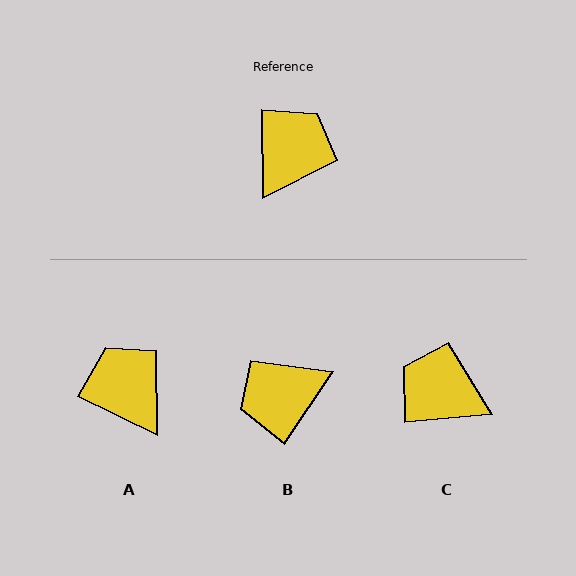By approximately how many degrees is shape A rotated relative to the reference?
Approximately 63 degrees counter-clockwise.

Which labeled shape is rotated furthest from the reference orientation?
B, about 145 degrees away.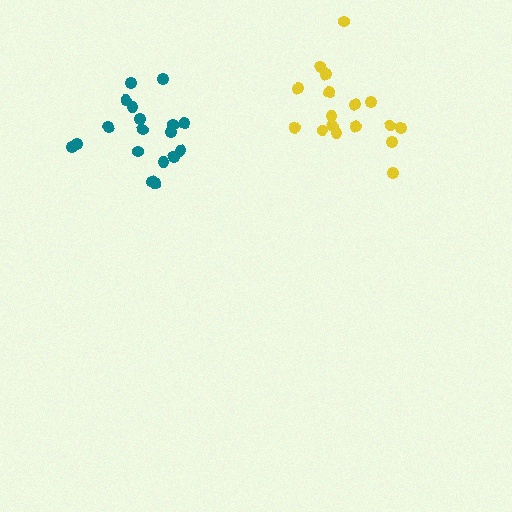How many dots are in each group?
Group 1: 18 dots, Group 2: 17 dots (35 total).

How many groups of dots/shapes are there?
There are 2 groups.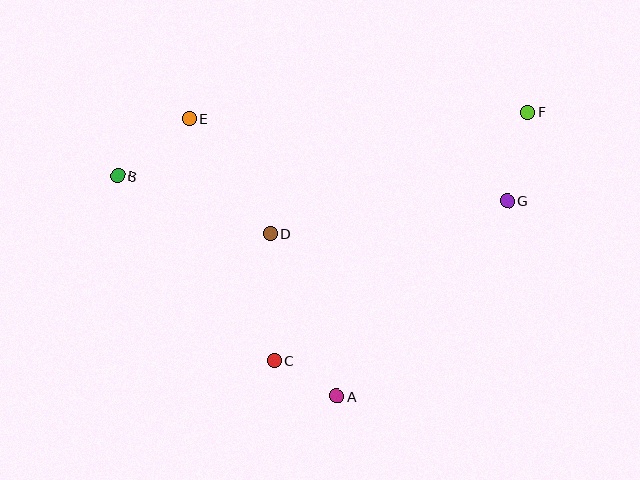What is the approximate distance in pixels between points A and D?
The distance between A and D is approximately 176 pixels.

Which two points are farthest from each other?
Points B and F are farthest from each other.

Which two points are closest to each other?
Points A and C are closest to each other.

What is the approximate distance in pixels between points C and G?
The distance between C and G is approximately 282 pixels.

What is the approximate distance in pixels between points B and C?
The distance between B and C is approximately 242 pixels.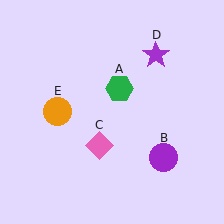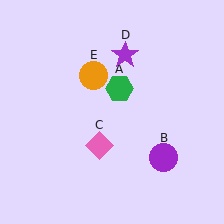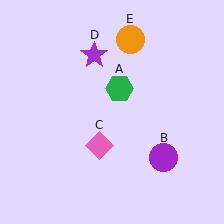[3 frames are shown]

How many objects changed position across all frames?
2 objects changed position: purple star (object D), orange circle (object E).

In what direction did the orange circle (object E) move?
The orange circle (object E) moved up and to the right.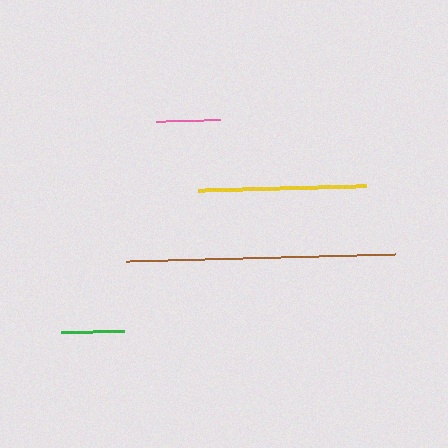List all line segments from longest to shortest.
From longest to shortest: brown, yellow, pink, green.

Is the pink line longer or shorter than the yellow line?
The yellow line is longer than the pink line.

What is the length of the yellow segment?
The yellow segment is approximately 168 pixels long.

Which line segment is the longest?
The brown line is the longest at approximately 269 pixels.